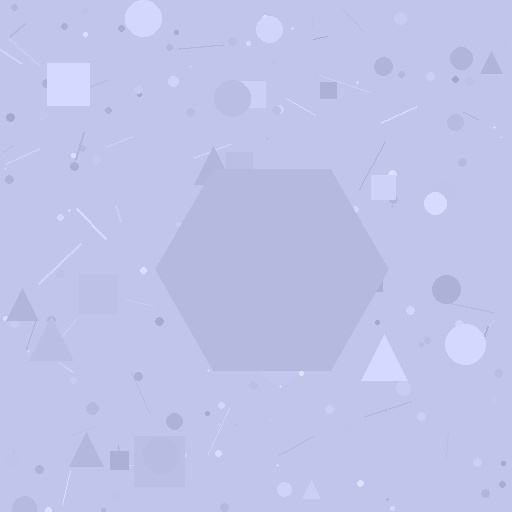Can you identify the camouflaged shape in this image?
The camouflaged shape is a hexagon.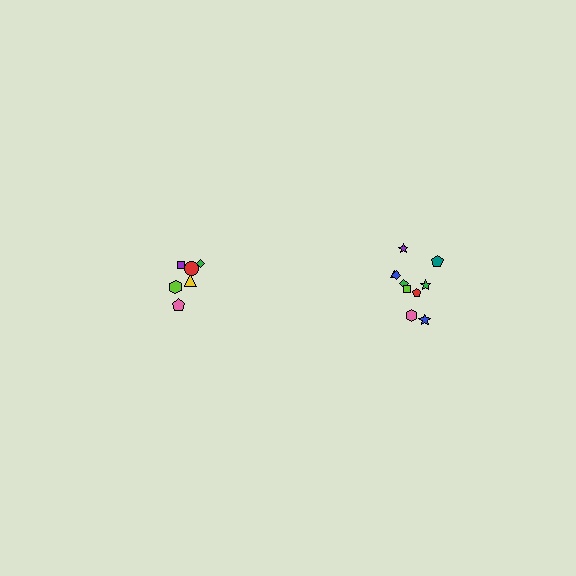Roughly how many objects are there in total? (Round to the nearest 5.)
Roughly 15 objects in total.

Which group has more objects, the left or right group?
The right group.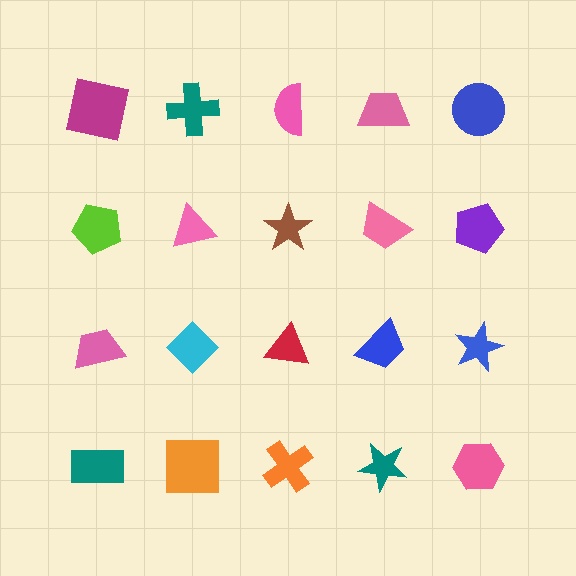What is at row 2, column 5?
A purple pentagon.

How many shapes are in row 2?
5 shapes.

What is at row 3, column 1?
A pink trapezoid.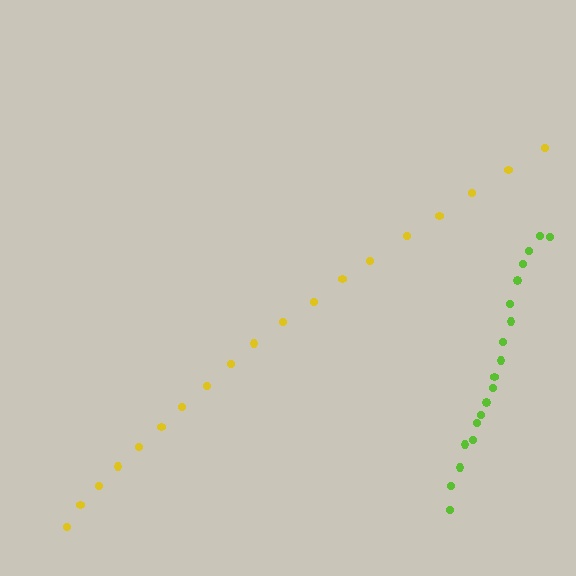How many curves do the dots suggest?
There are 2 distinct paths.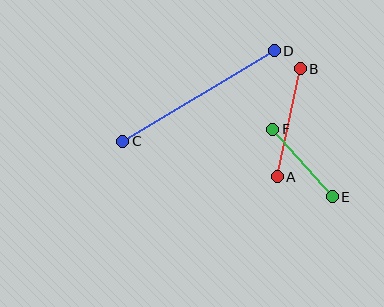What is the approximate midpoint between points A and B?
The midpoint is at approximately (289, 123) pixels.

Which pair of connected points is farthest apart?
Points C and D are farthest apart.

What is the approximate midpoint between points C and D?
The midpoint is at approximately (198, 96) pixels.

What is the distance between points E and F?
The distance is approximately 90 pixels.